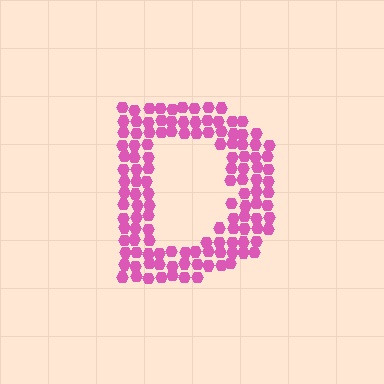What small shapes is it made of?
It is made of small hexagons.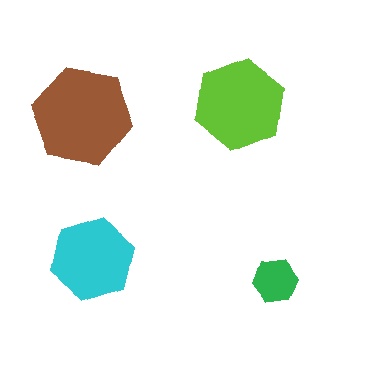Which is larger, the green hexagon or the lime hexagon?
The lime one.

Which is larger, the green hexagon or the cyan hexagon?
The cyan one.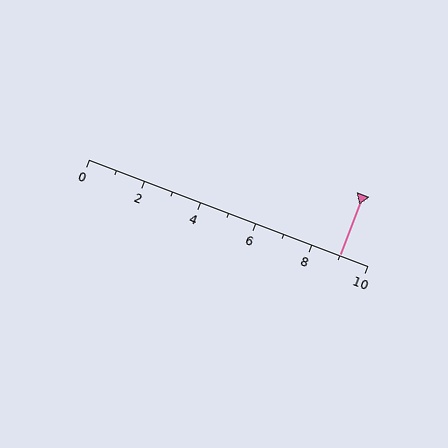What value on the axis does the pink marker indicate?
The marker indicates approximately 9.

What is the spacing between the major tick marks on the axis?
The major ticks are spaced 2 apart.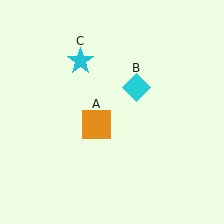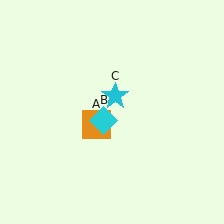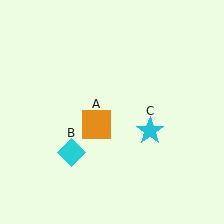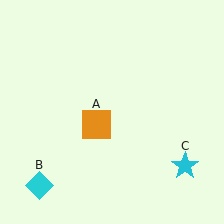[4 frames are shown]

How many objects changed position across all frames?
2 objects changed position: cyan diamond (object B), cyan star (object C).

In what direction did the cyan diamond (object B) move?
The cyan diamond (object B) moved down and to the left.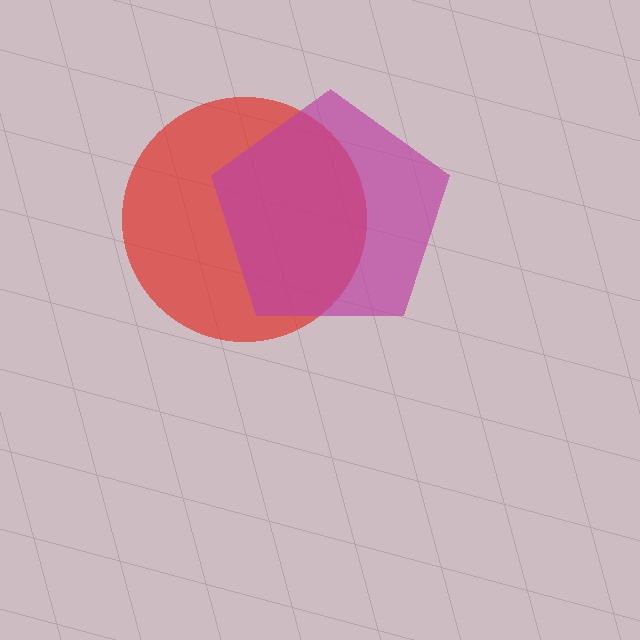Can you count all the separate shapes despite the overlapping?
Yes, there are 2 separate shapes.